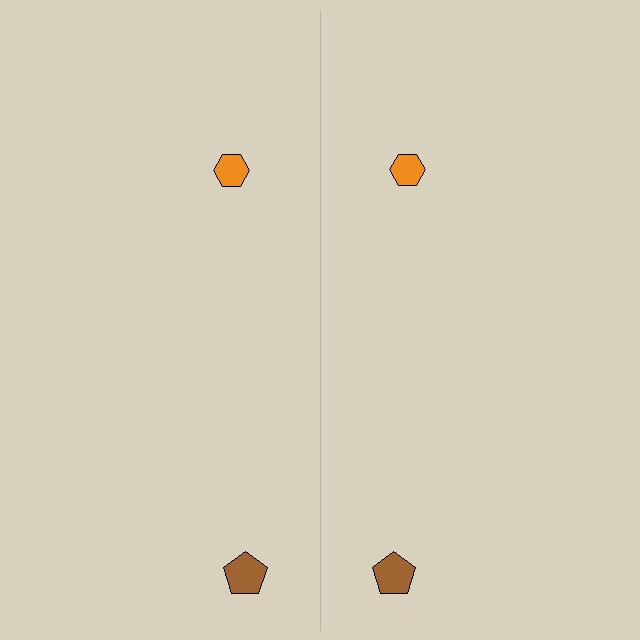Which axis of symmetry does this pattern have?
The pattern has a vertical axis of symmetry running through the center of the image.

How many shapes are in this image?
There are 4 shapes in this image.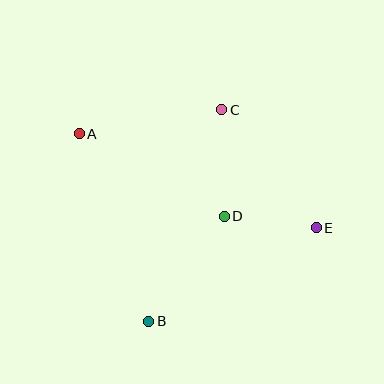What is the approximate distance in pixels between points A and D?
The distance between A and D is approximately 167 pixels.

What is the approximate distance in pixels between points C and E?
The distance between C and E is approximately 151 pixels.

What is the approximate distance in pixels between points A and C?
The distance between A and C is approximately 145 pixels.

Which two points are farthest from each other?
Points A and E are farthest from each other.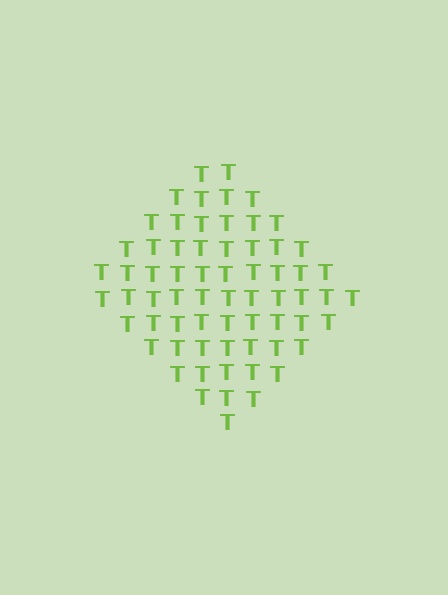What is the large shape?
The large shape is a diamond.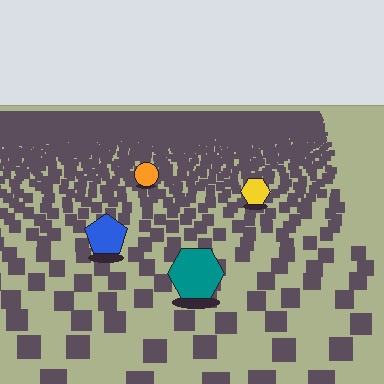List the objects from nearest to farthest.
From nearest to farthest: the teal hexagon, the blue pentagon, the yellow hexagon, the orange circle.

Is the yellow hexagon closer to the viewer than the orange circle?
Yes. The yellow hexagon is closer — you can tell from the texture gradient: the ground texture is coarser near it.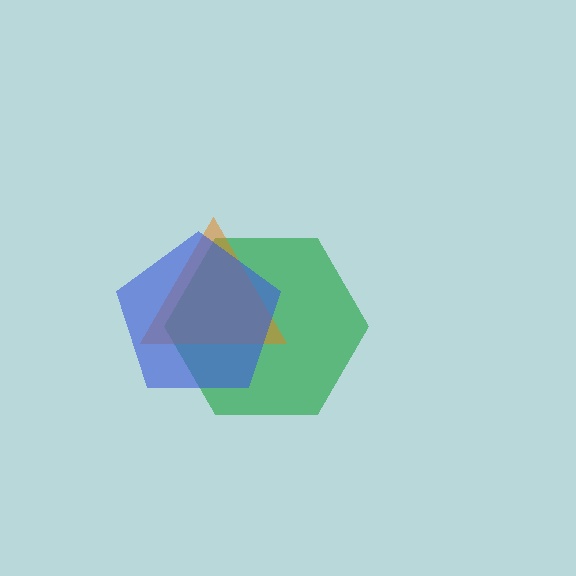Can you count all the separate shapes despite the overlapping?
Yes, there are 3 separate shapes.